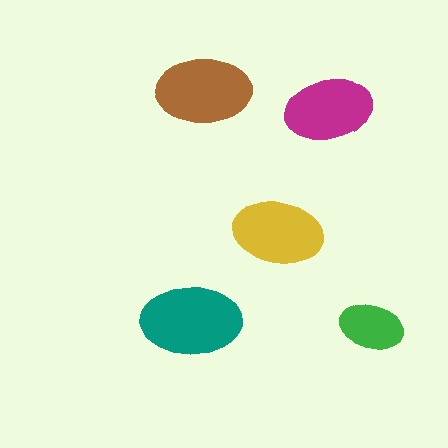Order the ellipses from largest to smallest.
the teal one, the brown one, the yellow one, the magenta one, the green one.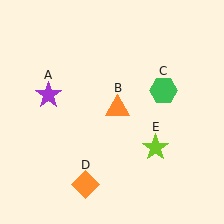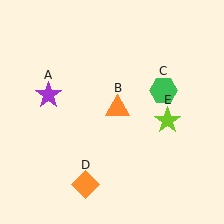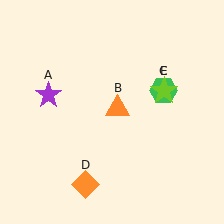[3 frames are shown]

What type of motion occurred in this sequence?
The lime star (object E) rotated counterclockwise around the center of the scene.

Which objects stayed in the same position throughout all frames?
Purple star (object A) and orange triangle (object B) and green hexagon (object C) and orange diamond (object D) remained stationary.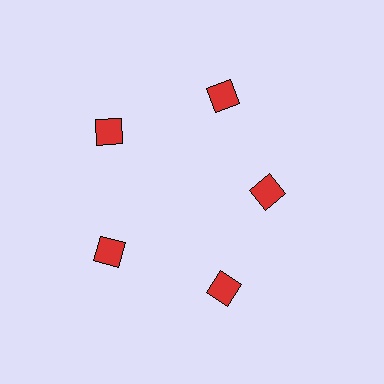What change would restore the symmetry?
The symmetry would be restored by moving it outward, back onto the ring so that all 5 diamonds sit at equal angles and equal distance from the center.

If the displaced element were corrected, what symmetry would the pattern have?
It would have 5-fold rotational symmetry — the pattern would map onto itself every 72 degrees.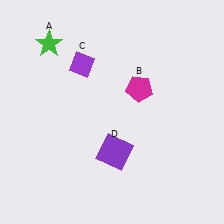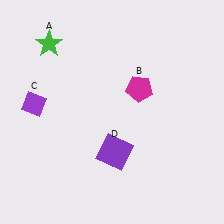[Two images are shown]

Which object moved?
The purple diamond (C) moved left.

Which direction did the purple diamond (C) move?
The purple diamond (C) moved left.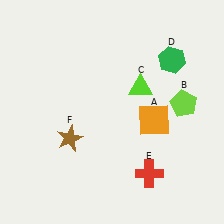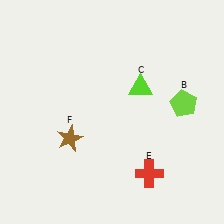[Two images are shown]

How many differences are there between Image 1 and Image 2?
There are 2 differences between the two images.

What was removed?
The green hexagon (D), the orange square (A) were removed in Image 2.